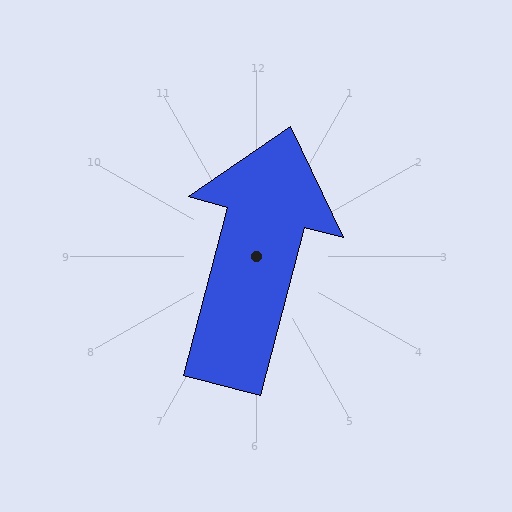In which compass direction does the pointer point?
North.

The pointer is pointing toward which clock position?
Roughly 12 o'clock.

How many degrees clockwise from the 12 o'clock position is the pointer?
Approximately 15 degrees.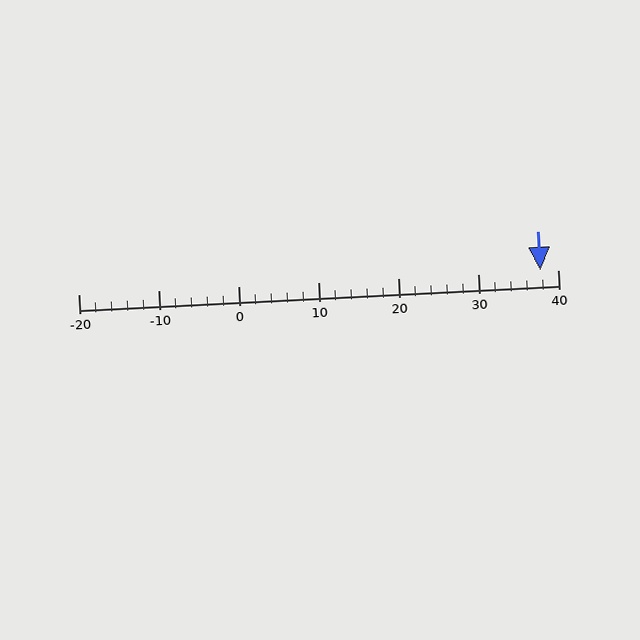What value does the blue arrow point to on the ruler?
The blue arrow points to approximately 38.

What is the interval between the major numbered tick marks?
The major tick marks are spaced 10 units apart.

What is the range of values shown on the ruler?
The ruler shows values from -20 to 40.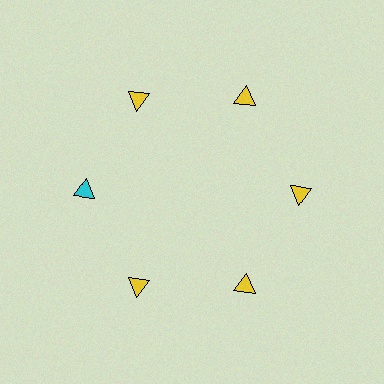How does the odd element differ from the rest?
It has a different color: cyan instead of yellow.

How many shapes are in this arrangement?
There are 6 shapes arranged in a ring pattern.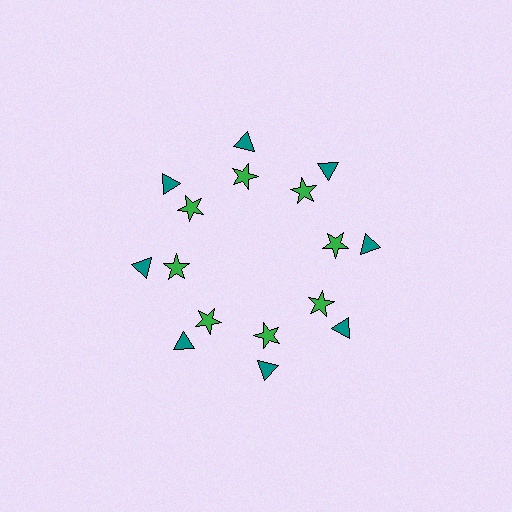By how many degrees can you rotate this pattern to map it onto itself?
The pattern maps onto itself every 45 degrees of rotation.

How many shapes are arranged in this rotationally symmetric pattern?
There are 16 shapes, arranged in 8 groups of 2.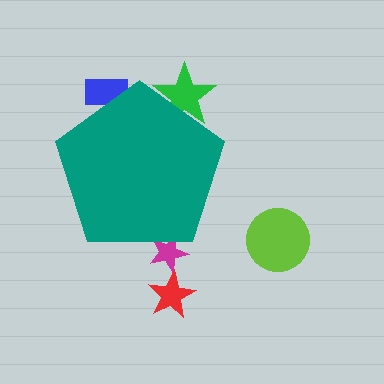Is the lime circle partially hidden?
No, the lime circle is fully visible.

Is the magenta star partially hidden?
Yes, the magenta star is partially hidden behind the teal pentagon.